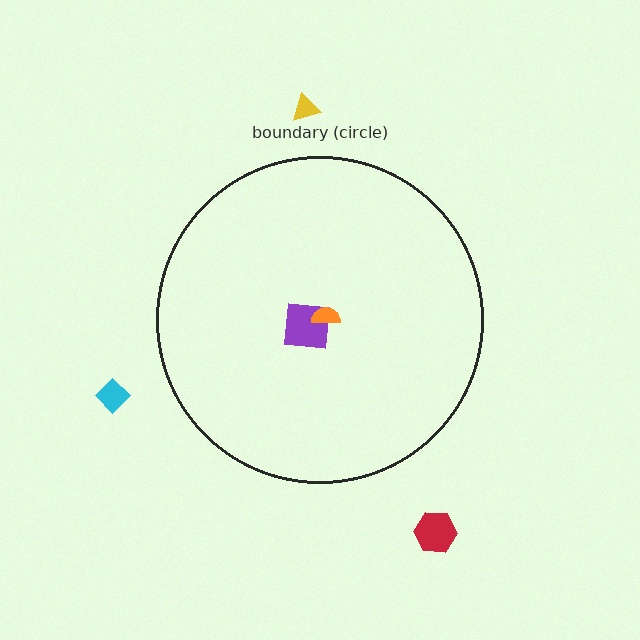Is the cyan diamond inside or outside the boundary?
Outside.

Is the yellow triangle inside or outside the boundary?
Outside.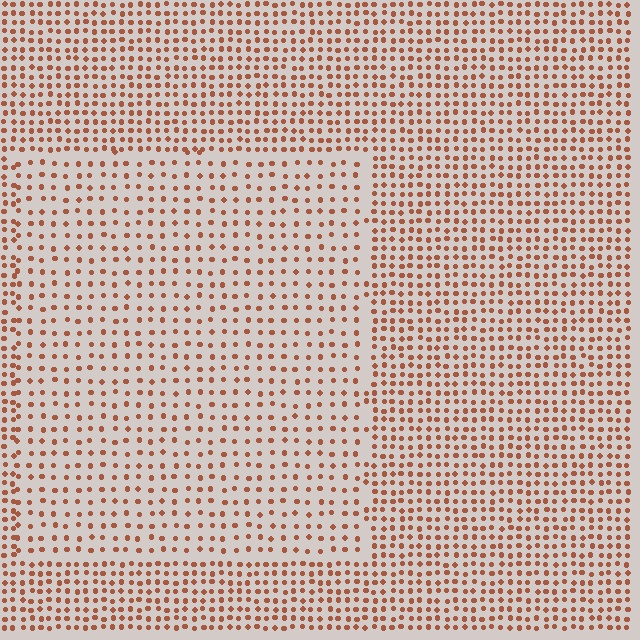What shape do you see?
I see a rectangle.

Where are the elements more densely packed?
The elements are more densely packed outside the rectangle boundary.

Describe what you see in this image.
The image contains small brown elements arranged at two different densities. A rectangle-shaped region is visible where the elements are less densely packed than the surrounding area.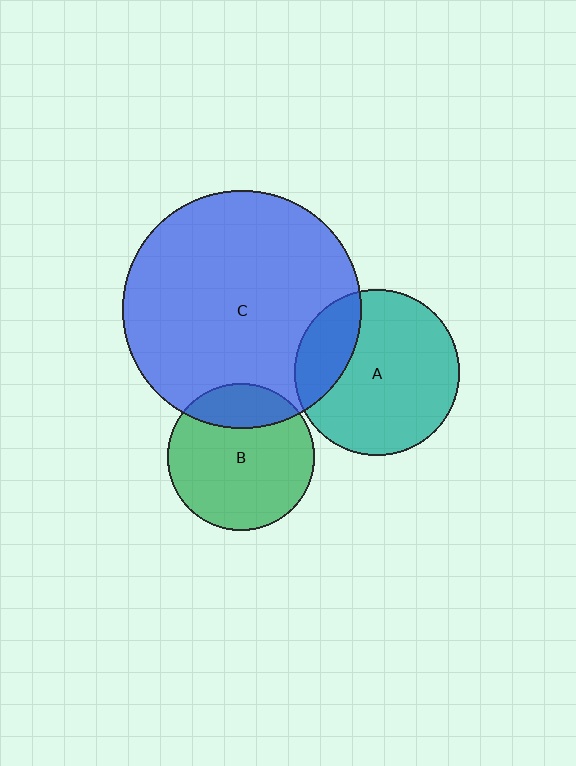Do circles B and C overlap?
Yes.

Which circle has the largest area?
Circle C (blue).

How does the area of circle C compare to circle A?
Approximately 2.1 times.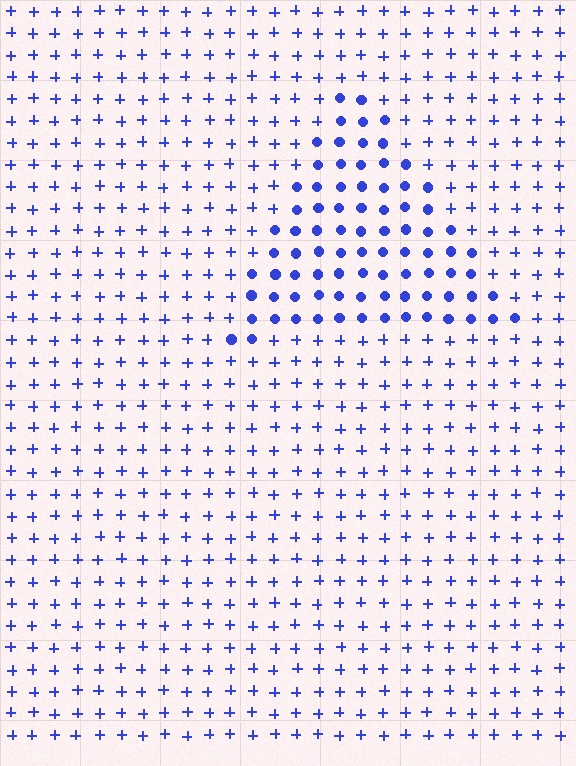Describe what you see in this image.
The image is filled with small blue elements arranged in a uniform grid. A triangle-shaped region contains circles, while the surrounding area contains plus signs. The boundary is defined purely by the change in element shape.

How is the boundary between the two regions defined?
The boundary is defined by a change in element shape: circles inside vs. plus signs outside. All elements share the same color and spacing.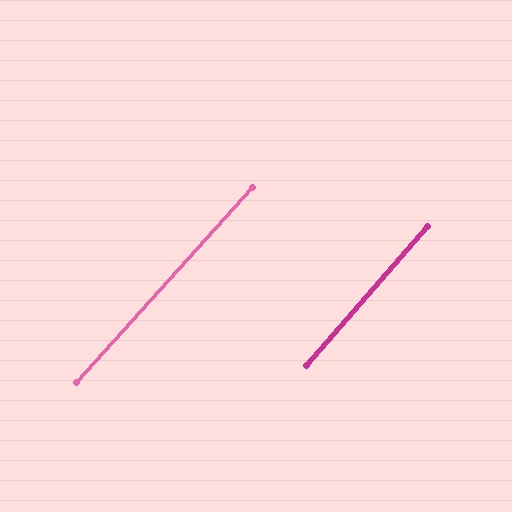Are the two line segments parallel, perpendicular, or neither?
Parallel — their directions differ by only 1.1°.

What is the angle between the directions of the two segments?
Approximately 1 degree.